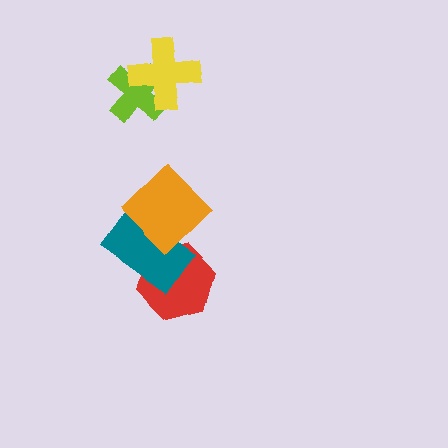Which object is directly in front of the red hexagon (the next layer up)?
The teal rectangle is directly in front of the red hexagon.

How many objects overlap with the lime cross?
1 object overlaps with the lime cross.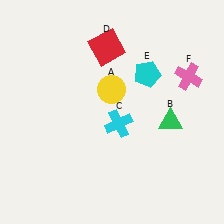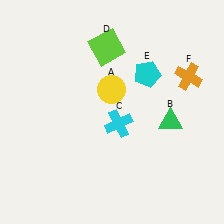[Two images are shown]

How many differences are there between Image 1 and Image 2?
There are 2 differences between the two images.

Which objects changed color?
D changed from red to lime. F changed from pink to orange.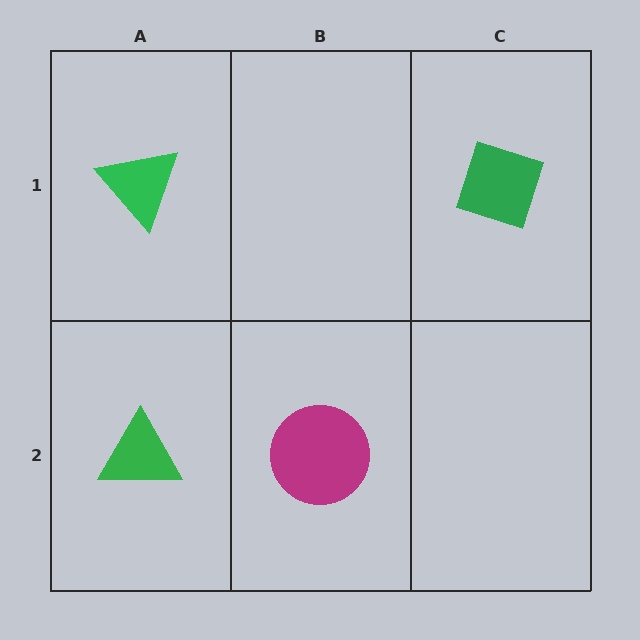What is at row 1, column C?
A green diamond.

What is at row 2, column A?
A green triangle.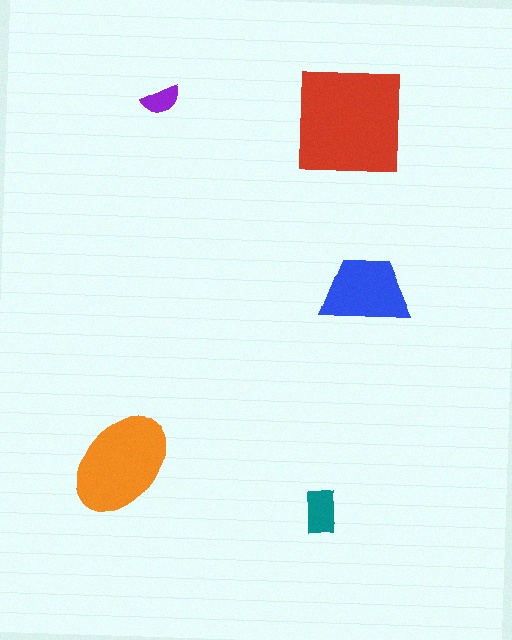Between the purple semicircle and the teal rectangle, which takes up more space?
The teal rectangle.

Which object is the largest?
The red square.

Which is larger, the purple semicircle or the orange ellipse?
The orange ellipse.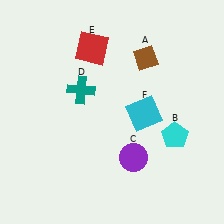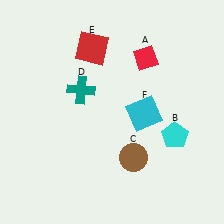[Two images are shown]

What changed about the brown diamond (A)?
In Image 1, A is brown. In Image 2, it changed to red.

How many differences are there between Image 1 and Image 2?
There are 2 differences between the two images.